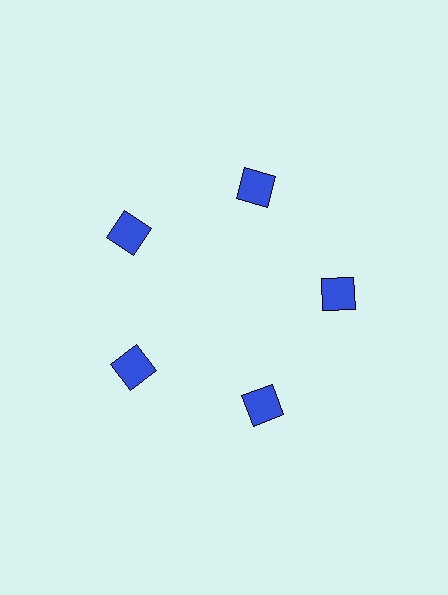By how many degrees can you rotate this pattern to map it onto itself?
The pattern maps onto itself every 72 degrees of rotation.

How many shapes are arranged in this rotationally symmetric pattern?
There are 5 shapes, arranged in 5 groups of 1.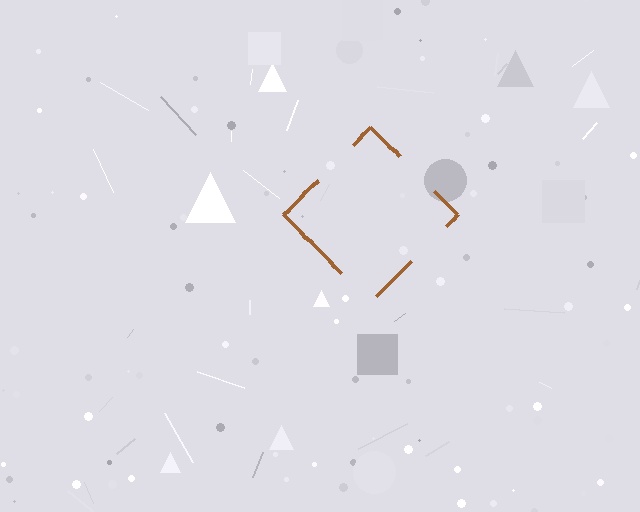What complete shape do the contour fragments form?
The contour fragments form a diamond.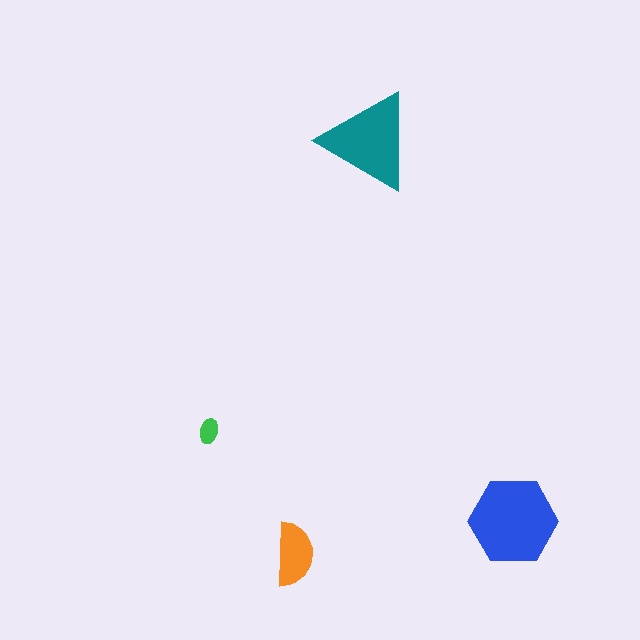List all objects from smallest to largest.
The green ellipse, the orange semicircle, the teal triangle, the blue hexagon.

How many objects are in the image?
There are 4 objects in the image.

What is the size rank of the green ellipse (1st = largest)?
4th.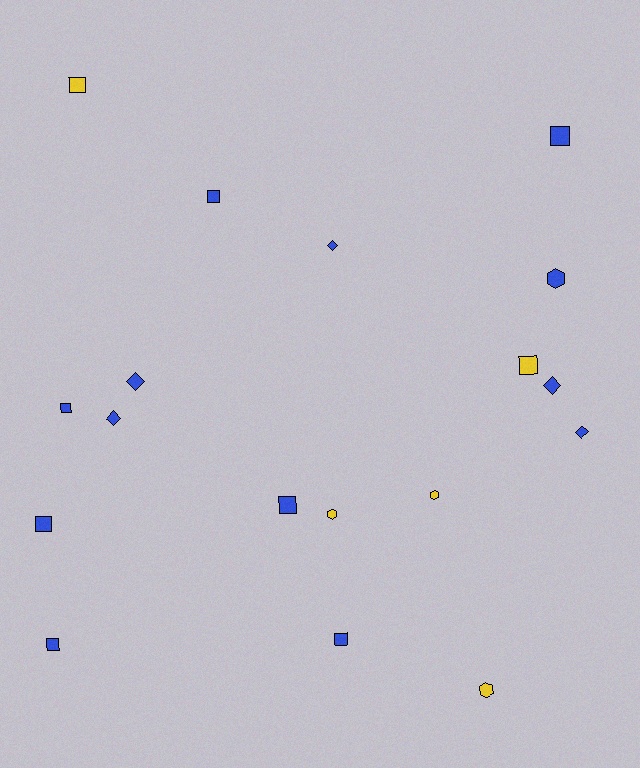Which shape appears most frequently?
Square, with 9 objects.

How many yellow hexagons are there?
There are 3 yellow hexagons.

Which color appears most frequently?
Blue, with 13 objects.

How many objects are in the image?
There are 18 objects.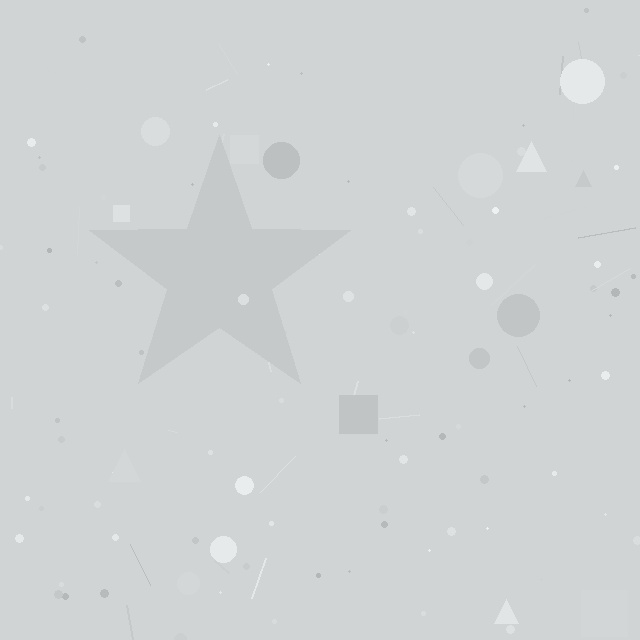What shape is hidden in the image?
A star is hidden in the image.